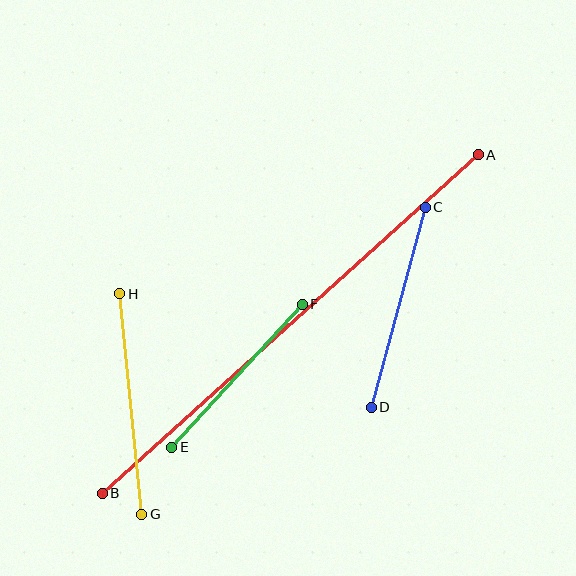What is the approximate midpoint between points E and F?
The midpoint is at approximately (237, 376) pixels.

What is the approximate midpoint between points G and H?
The midpoint is at approximately (131, 404) pixels.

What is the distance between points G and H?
The distance is approximately 222 pixels.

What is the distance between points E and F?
The distance is approximately 194 pixels.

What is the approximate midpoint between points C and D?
The midpoint is at approximately (398, 307) pixels.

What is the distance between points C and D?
The distance is approximately 207 pixels.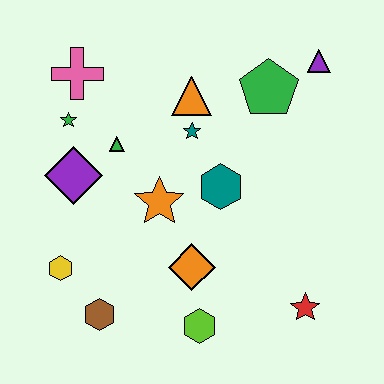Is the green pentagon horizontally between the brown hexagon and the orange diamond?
No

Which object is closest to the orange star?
The teal hexagon is closest to the orange star.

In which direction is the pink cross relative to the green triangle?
The pink cross is above the green triangle.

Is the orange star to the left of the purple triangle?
Yes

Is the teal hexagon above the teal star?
No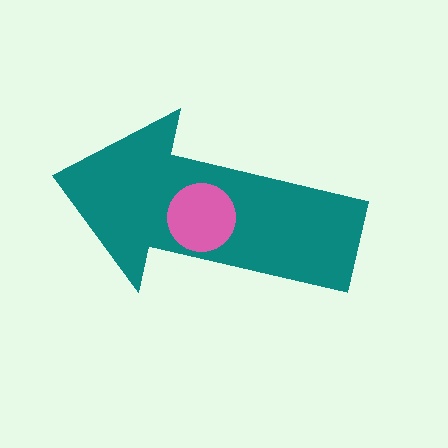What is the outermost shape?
The teal arrow.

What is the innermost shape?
The pink circle.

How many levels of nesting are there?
2.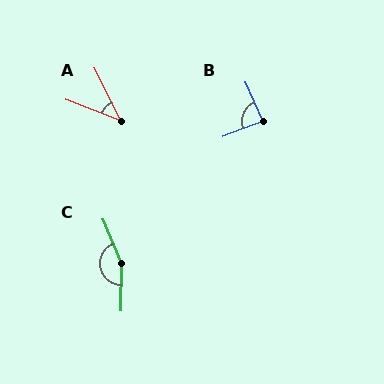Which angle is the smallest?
A, at approximately 43 degrees.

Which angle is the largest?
C, at approximately 157 degrees.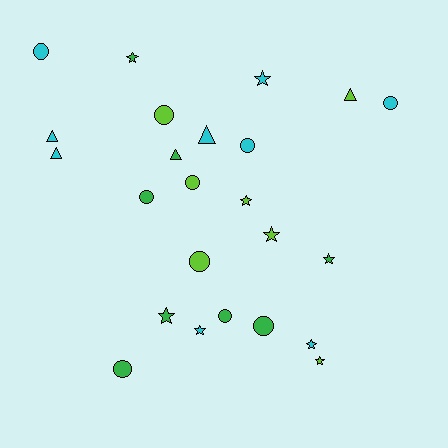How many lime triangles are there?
There is 1 lime triangle.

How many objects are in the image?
There are 24 objects.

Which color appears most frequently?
Cyan, with 9 objects.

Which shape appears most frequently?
Circle, with 10 objects.